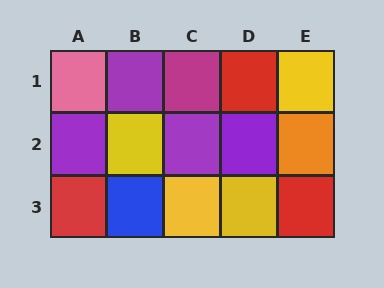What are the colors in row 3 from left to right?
Red, blue, yellow, yellow, red.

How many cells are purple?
4 cells are purple.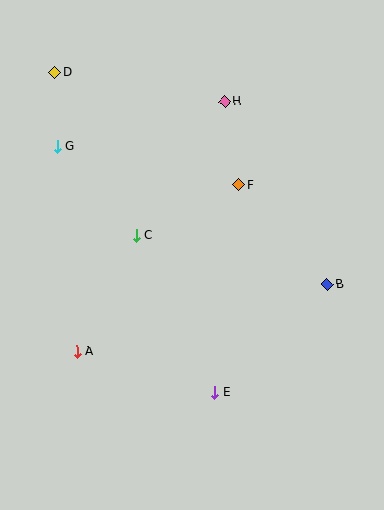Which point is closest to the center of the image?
Point C at (136, 235) is closest to the center.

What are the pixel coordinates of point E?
Point E is at (215, 392).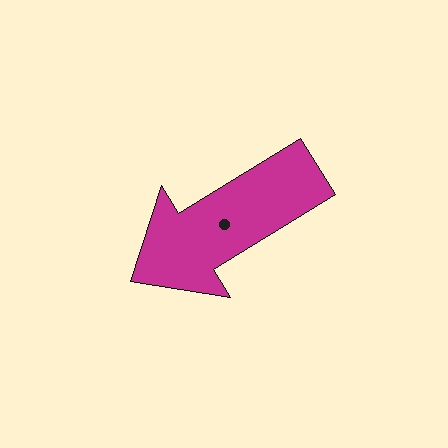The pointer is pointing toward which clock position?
Roughly 8 o'clock.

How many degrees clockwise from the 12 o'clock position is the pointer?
Approximately 238 degrees.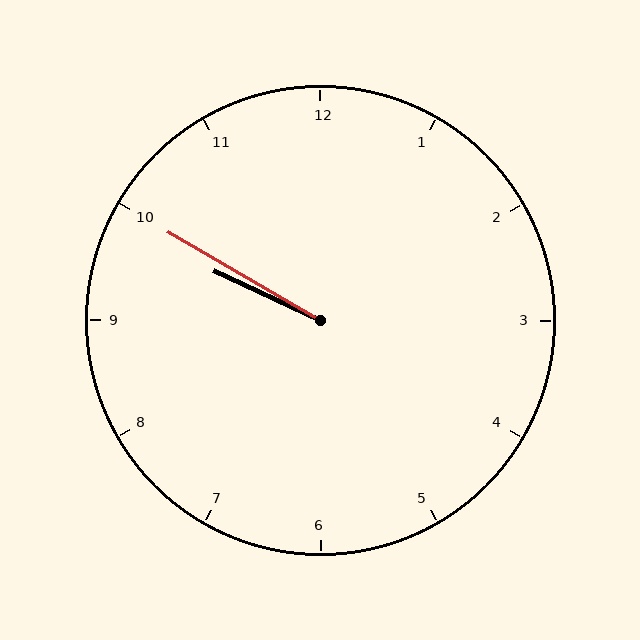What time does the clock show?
9:50.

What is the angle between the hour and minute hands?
Approximately 5 degrees.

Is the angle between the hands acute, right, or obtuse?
It is acute.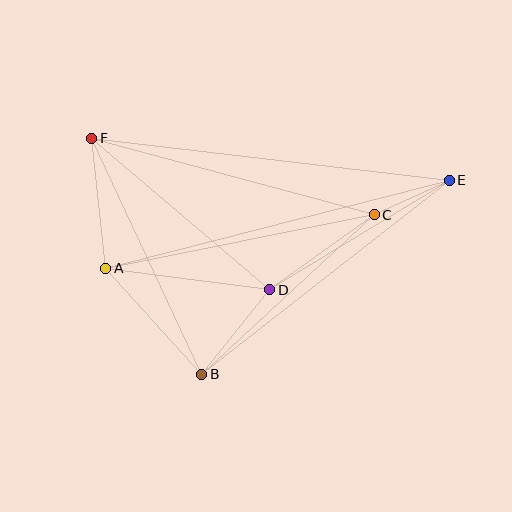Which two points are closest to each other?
Points C and E are closest to each other.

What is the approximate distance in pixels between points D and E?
The distance between D and E is approximately 210 pixels.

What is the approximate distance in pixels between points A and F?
The distance between A and F is approximately 131 pixels.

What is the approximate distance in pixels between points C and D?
The distance between C and D is approximately 129 pixels.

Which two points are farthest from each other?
Points E and F are farthest from each other.